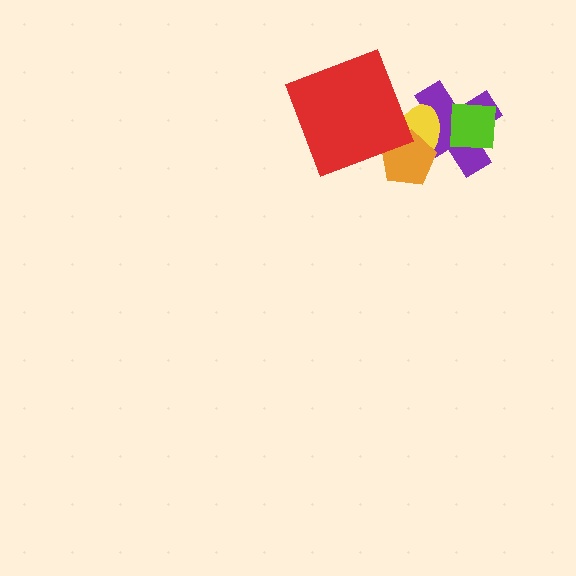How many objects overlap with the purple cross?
3 objects overlap with the purple cross.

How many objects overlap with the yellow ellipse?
3 objects overlap with the yellow ellipse.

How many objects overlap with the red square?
1 object overlaps with the red square.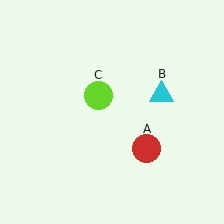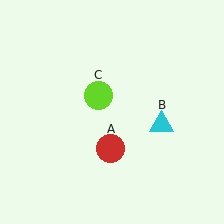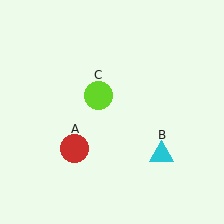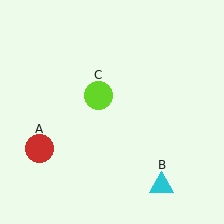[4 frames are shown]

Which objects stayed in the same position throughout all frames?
Lime circle (object C) remained stationary.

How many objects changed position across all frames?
2 objects changed position: red circle (object A), cyan triangle (object B).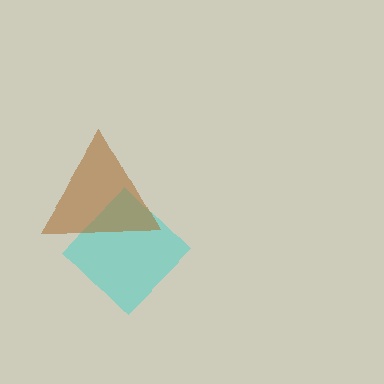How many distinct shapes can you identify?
There are 2 distinct shapes: a cyan diamond, a brown triangle.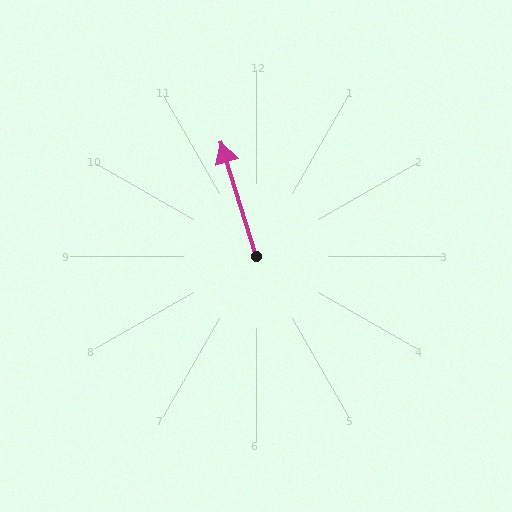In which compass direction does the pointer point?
North.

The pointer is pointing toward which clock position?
Roughly 11 o'clock.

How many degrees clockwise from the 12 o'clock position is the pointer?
Approximately 343 degrees.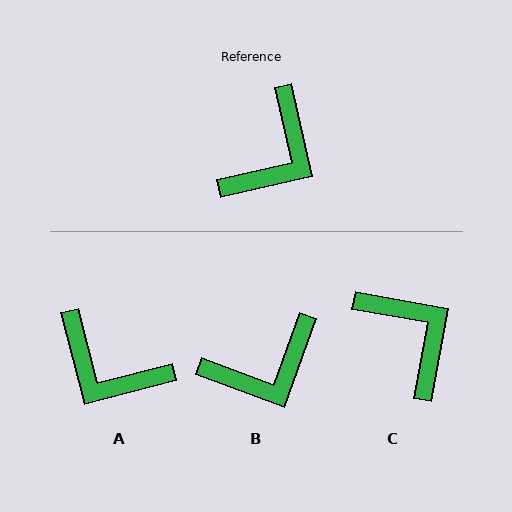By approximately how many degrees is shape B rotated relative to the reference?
Approximately 33 degrees clockwise.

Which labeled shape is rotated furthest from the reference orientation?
A, about 88 degrees away.